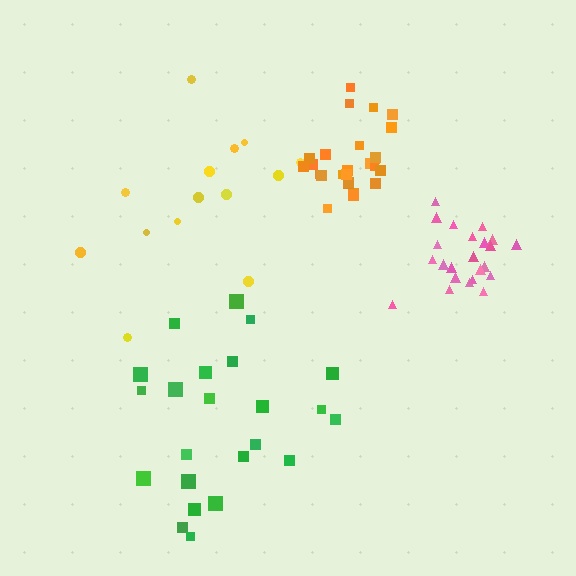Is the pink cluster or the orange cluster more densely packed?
Orange.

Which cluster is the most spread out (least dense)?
Yellow.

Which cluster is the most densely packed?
Orange.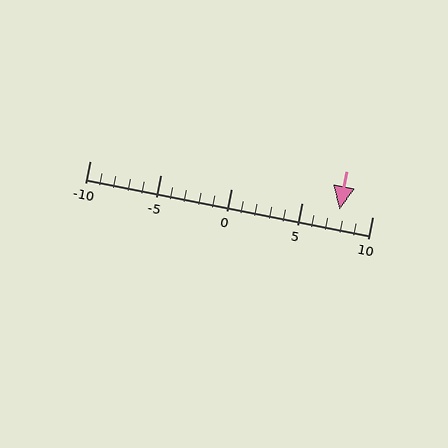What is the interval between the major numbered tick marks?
The major tick marks are spaced 5 units apart.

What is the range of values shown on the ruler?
The ruler shows values from -10 to 10.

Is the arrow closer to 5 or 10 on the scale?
The arrow is closer to 10.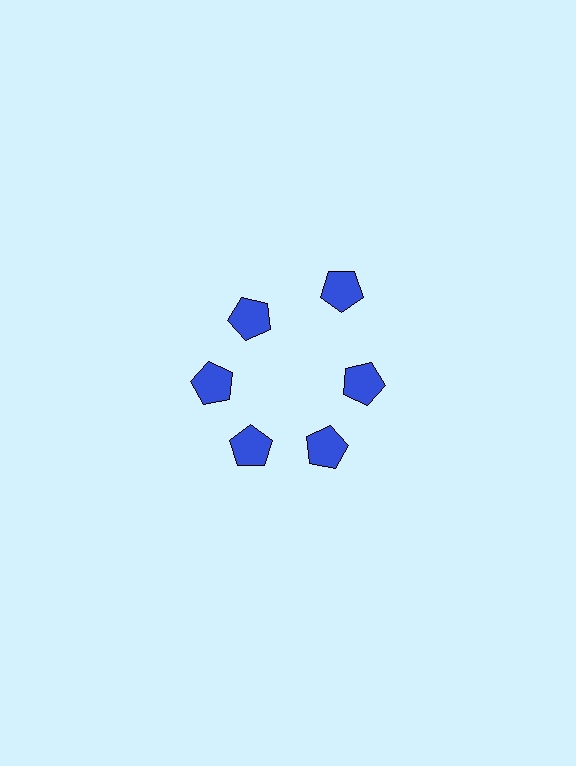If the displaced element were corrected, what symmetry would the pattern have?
It would have 6-fold rotational symmetry — the pattern would map onto itself every 60 degrees.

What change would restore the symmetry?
The symmetry would be restored by moving it inward, back onto the ring so that all 6 pentagons sit at equal angles and equal distance from the center.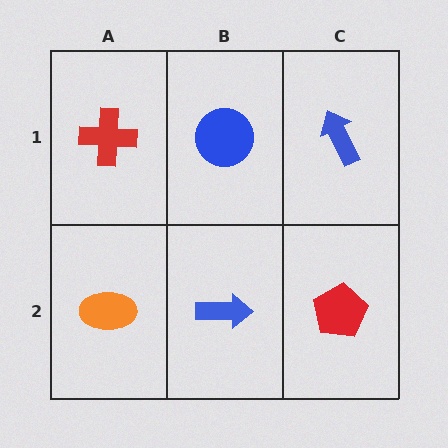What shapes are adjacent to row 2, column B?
A blue circle (row 1, column B), an orange ellipse (row 2, column A), a red pentagon (row 2, column C).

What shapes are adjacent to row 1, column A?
An orange ellipse (row 2, column A), a blue circle (row 1, column B).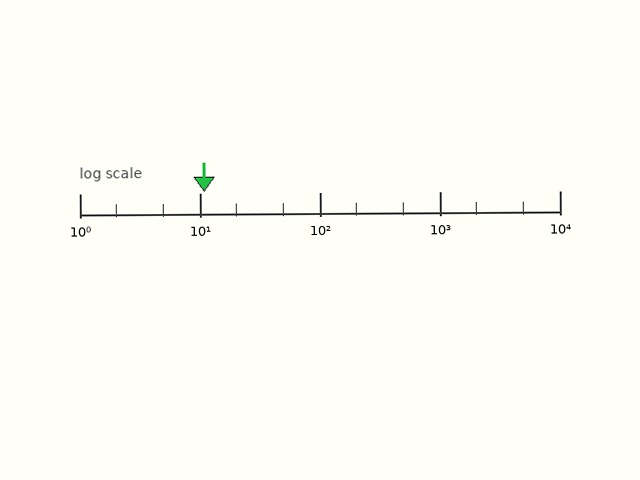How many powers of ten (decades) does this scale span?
The scale spans 4 decades, from 1 to 10000.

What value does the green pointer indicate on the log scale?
The pointer indicates approximately 11.